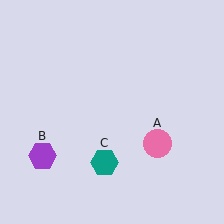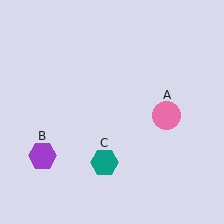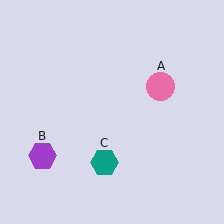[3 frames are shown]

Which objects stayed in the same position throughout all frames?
Purple hexagon (object B) and teal hexagon (object C) remained stationary.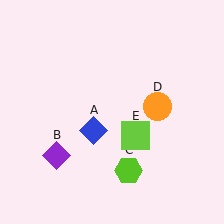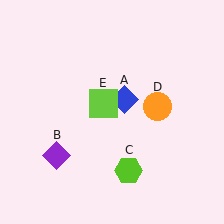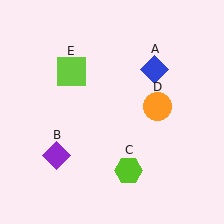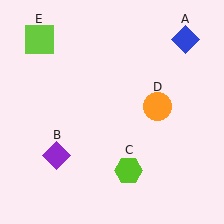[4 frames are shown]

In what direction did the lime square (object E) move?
The lime square (object E) moved up and to the left.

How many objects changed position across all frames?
2 objects changed position: blue diamond (object A), lime square (object E).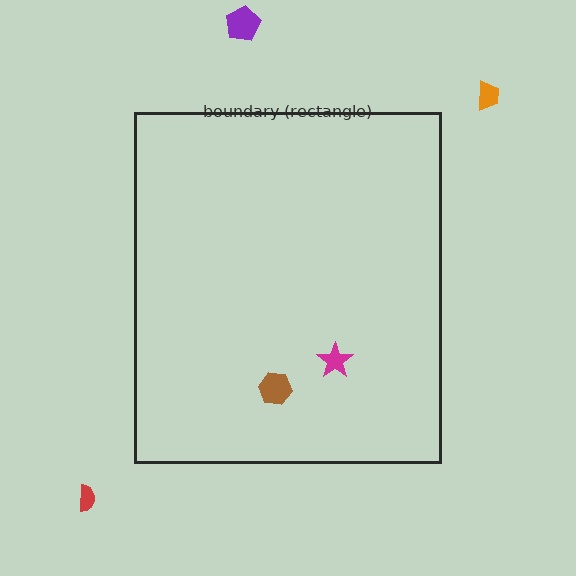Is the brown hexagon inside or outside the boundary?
Inside.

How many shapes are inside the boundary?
2 inside, 3 outside.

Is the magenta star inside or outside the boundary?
Inside.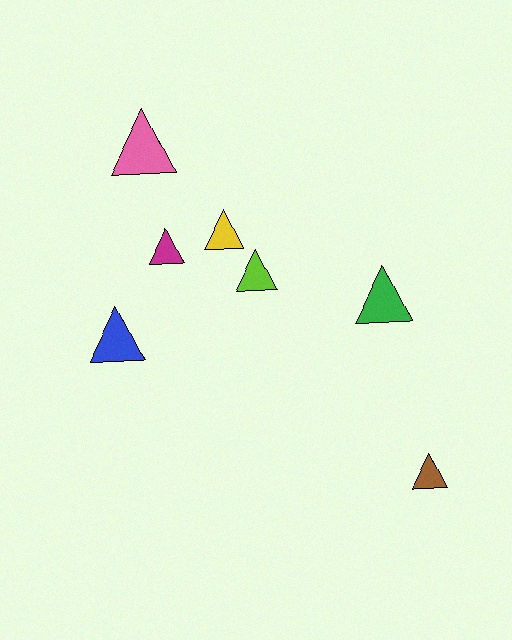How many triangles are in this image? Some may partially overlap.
There are 7 triangles.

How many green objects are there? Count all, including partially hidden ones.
There is 1 green object.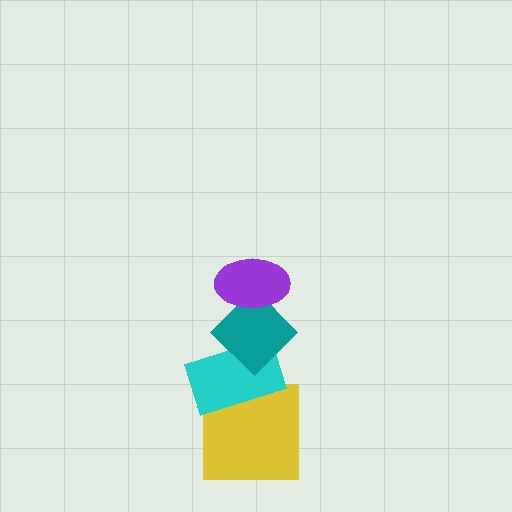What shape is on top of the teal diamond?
The purple ellipse is on top of the teal diamond.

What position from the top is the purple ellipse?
The purple ellipse is 1st from the top.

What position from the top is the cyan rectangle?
The cyan rectangle is 3rd from the top.